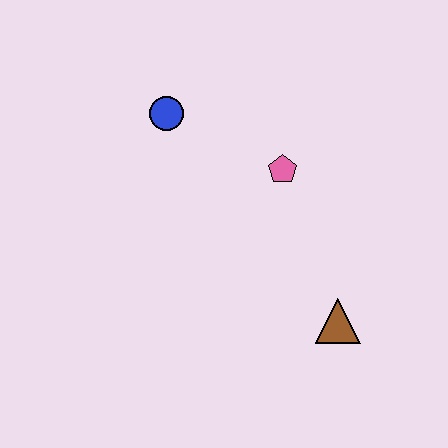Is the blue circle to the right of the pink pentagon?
No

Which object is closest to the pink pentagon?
The blue circle is closest to the pink pentagon.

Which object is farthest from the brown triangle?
The blue circle is farthest from the brown triangle.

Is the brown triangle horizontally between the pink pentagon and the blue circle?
No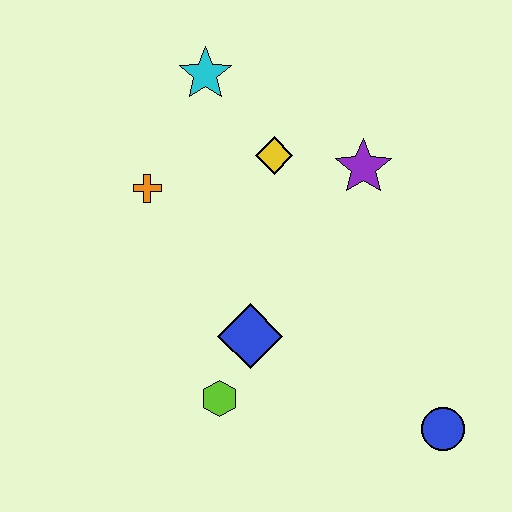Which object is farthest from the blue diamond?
The cyan star is farthest from the blue diamond.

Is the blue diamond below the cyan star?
Yes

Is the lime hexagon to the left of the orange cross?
No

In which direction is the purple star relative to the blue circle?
The purple star is above the blue circle.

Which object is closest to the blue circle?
The blue diamond is closest to the blue circle.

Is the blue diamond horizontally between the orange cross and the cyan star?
No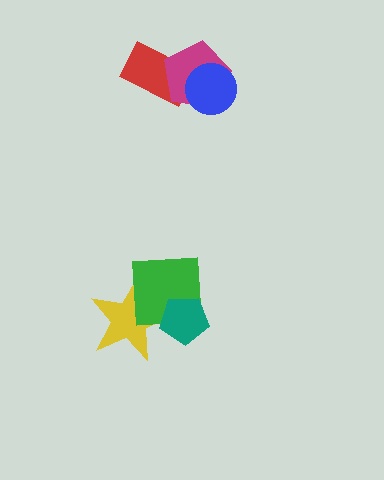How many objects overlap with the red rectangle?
1 object overlaps with the red rectangle.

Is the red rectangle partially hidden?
Yes, it is partially covered by another shape.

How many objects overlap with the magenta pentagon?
2 objects overlap with the magenta pentagon.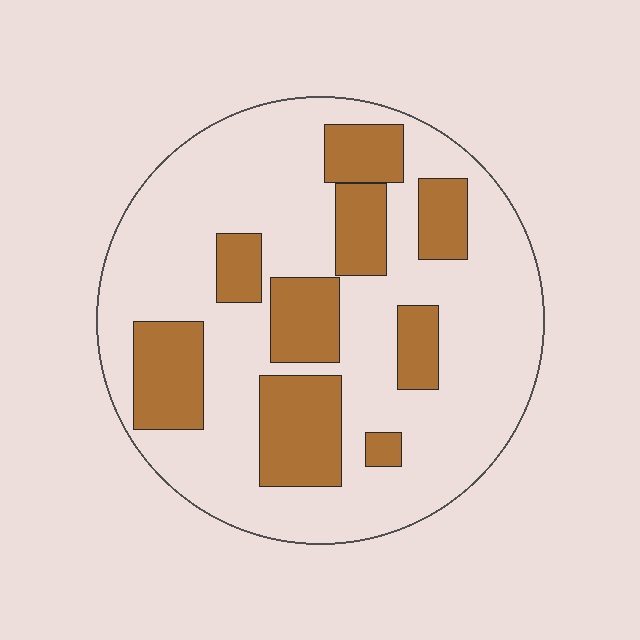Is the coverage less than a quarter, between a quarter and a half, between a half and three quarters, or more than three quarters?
Between a quarter and a half.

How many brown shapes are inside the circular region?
9.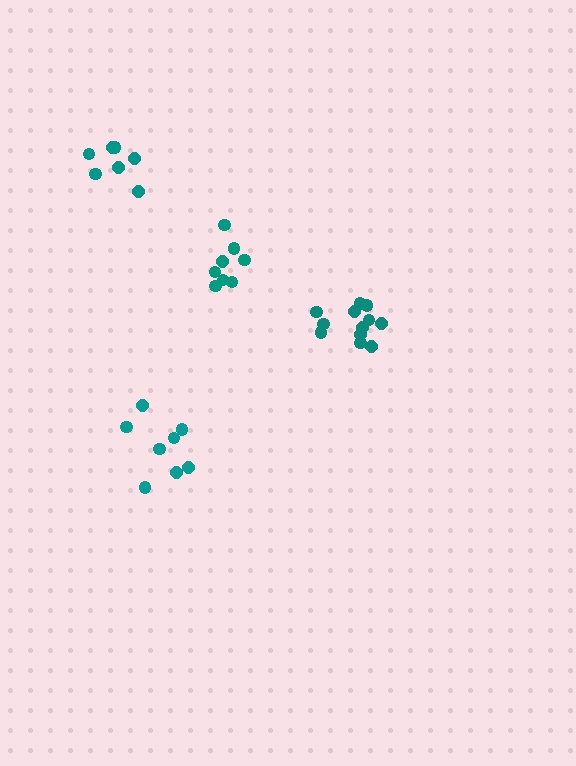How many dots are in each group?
Group 1: 8 dots, Group 2: 7 dots, Group 3: 12 dots, Group 4: 8 dots (35 total).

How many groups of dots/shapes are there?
There are 4 groups.